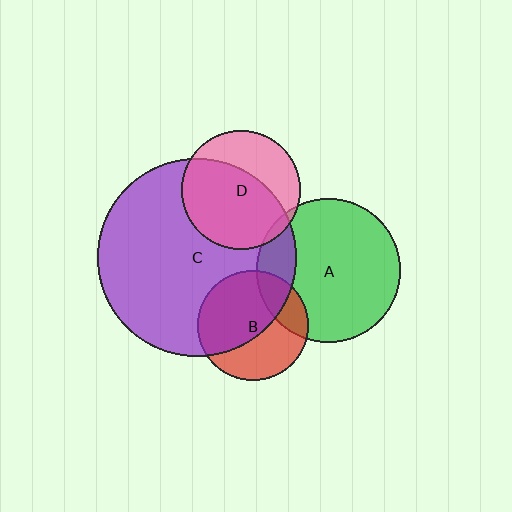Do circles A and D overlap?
Yes.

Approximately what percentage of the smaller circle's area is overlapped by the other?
Approximately 5%.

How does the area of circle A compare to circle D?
Approximately 1.5 times.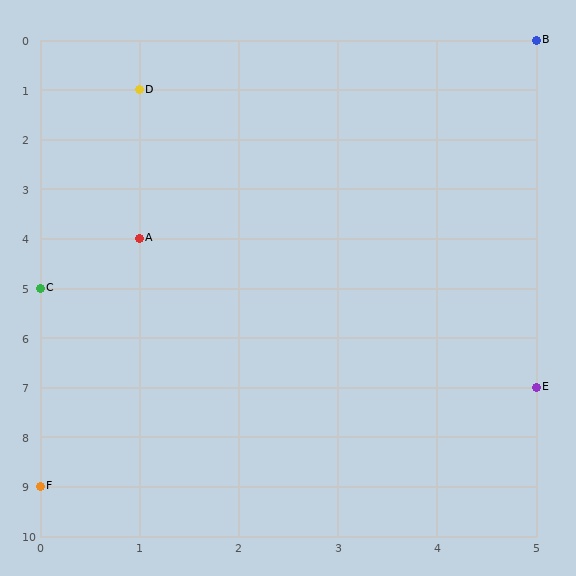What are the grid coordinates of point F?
Point F is at grid coordinates (0, 9).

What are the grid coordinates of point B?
Point B is at grid coordinates (5, 0).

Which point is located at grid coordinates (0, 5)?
Point C is at (0, 5).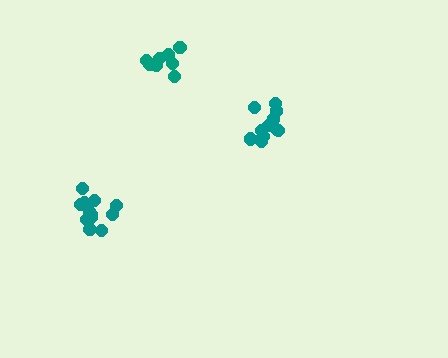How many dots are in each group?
Group 1: 12 dots, Group 2: 8 dots, Group 3: 12 dots (32 total).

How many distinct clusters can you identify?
There are 3 distinct clusters.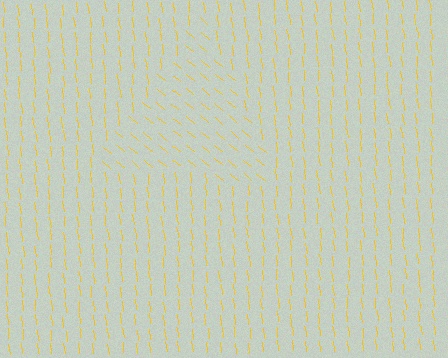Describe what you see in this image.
The image is filled with small yellow line segments. A triangle region in the image has lines oriented differently from the surrounding lines, creating a visible texture boundary.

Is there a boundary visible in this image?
Yes, there is a texture boundary formed by a change in line orientation.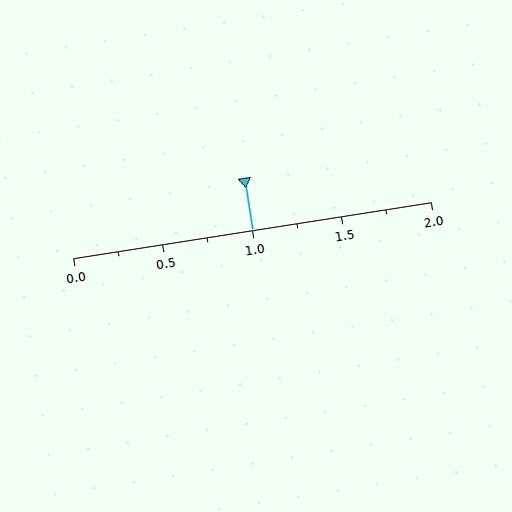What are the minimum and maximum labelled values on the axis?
The axis runs from 0.0 to 2.0.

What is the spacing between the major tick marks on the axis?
The major ticks are spaced 0.5 apart.